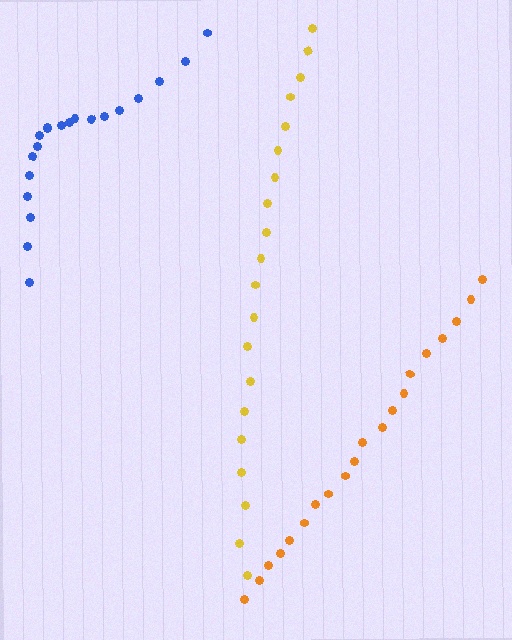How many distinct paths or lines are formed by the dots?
There are 3 distinct paths.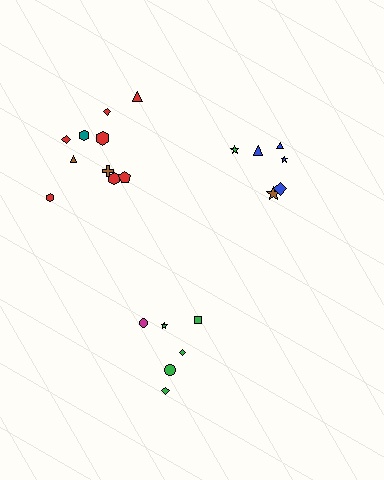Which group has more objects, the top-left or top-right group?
The top-left group.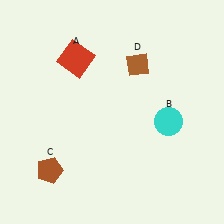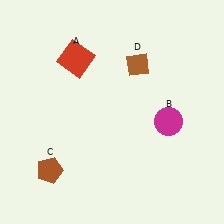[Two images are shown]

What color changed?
The circle (B) changed from cyan in Image 1 to magenta in Image 2.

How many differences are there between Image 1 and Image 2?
There is 1 difference between the two images.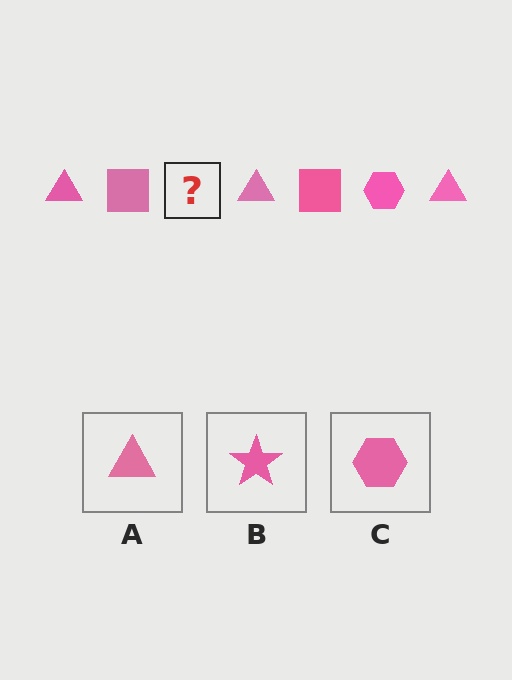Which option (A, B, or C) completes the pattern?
C.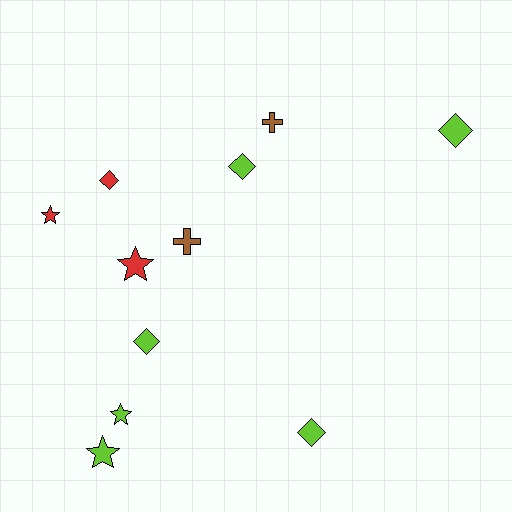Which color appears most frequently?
Lime, with 6 objects.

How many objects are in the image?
There are 11 objects.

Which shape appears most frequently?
Diamond, with 5 objects.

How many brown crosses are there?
There are 2 brown crosses.